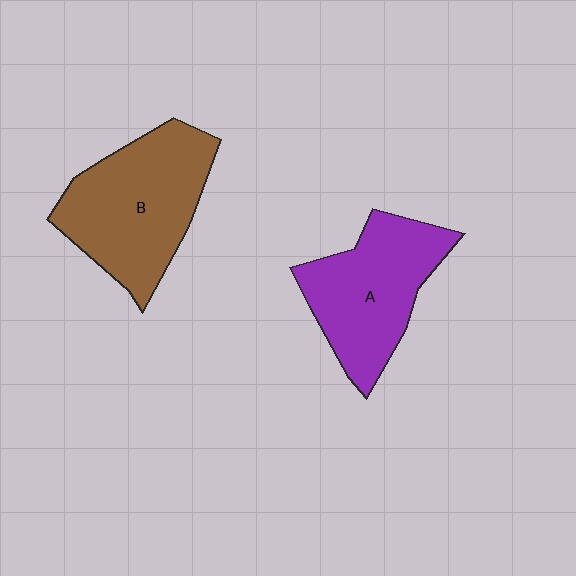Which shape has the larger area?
Shape B (brown).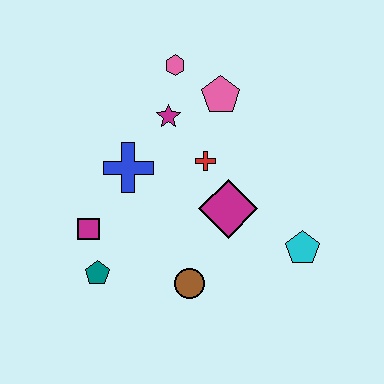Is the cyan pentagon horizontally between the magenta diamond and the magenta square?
No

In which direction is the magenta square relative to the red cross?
The magenta square is to the left of the red cross.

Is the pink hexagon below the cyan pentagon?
No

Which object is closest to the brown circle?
The magenta diamond is closest to the brown circle.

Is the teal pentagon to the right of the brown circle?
No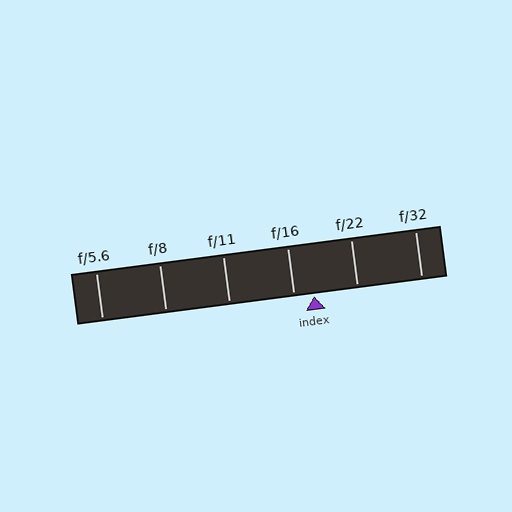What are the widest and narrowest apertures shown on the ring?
The widest aperture shown is f/5.6 and the narrowest is f/32.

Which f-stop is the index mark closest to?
The index mark is closest to f/16.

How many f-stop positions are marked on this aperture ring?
There are 6 f-stop positions marked.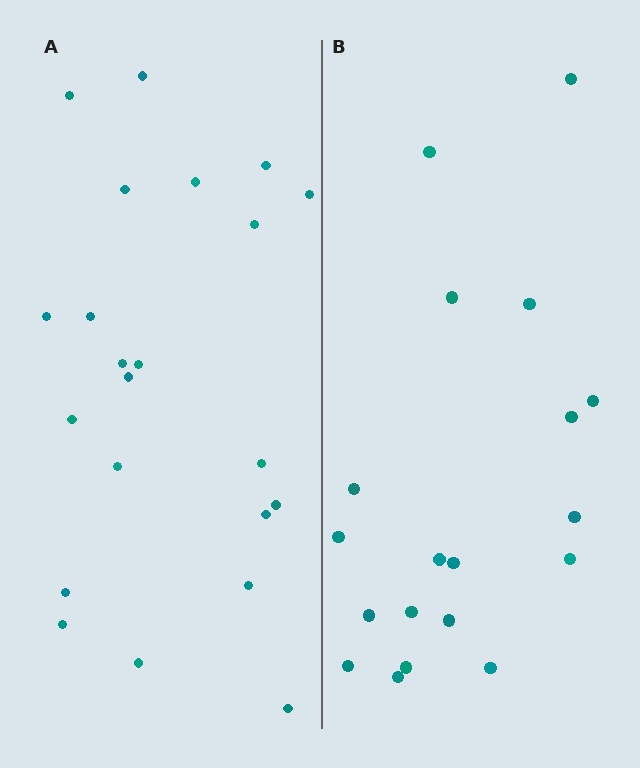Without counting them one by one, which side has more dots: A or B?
Region A (the left region) has more dots.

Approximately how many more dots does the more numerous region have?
Region A has just a few more — roughly 2 or 3 more dots than region B.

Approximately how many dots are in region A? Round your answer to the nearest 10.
About 20 dots. (The exact count is 22, which rounds to 20.)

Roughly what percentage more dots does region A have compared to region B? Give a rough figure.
About 15% more.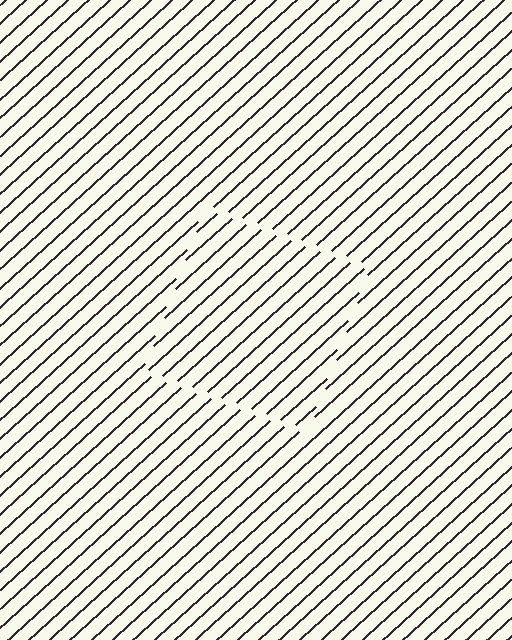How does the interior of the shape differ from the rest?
The interior of the shape contains the same grating, shifted by half a period — the contour is defined by the phase discontinuity where line-ends from the inner and outer gratings abut.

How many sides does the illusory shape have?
4 sides — the line-ends trace a square.